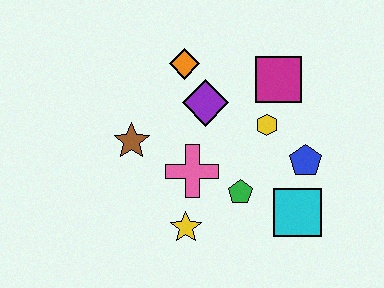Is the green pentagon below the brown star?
Yes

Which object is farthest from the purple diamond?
The cyan square is farthest from the purple diamond.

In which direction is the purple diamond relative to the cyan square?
The purple diamond is above the cyan square.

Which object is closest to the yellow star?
The pink cross is closest to the yellow star.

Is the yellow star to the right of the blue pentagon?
No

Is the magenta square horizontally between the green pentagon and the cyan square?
Yes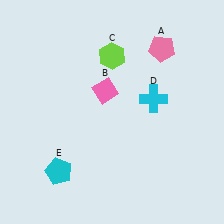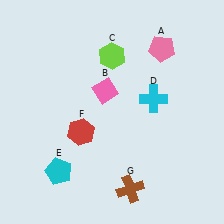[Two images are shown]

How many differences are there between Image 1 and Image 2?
There are 2 differences between the two images.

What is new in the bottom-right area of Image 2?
A brown cross (G) was added in the bottom-right area of Image 2.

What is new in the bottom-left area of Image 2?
A red hexagon (F) was added in the bottom-left area of Image 2.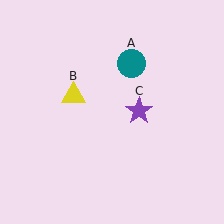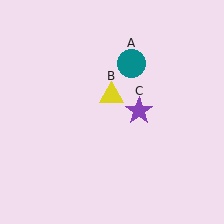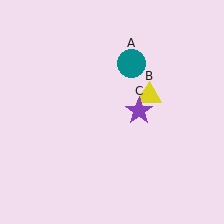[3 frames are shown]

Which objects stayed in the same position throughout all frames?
Teal circle (object A) and purple star (object C) remained stationary.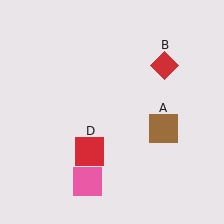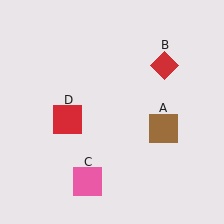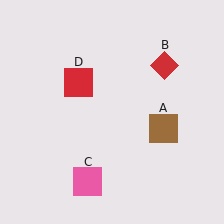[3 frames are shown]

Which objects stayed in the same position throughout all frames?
Brown square (object A) and red diamond (object B) and pink square (object C) remained stationary.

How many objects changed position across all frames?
1 object changed position: red square (object D).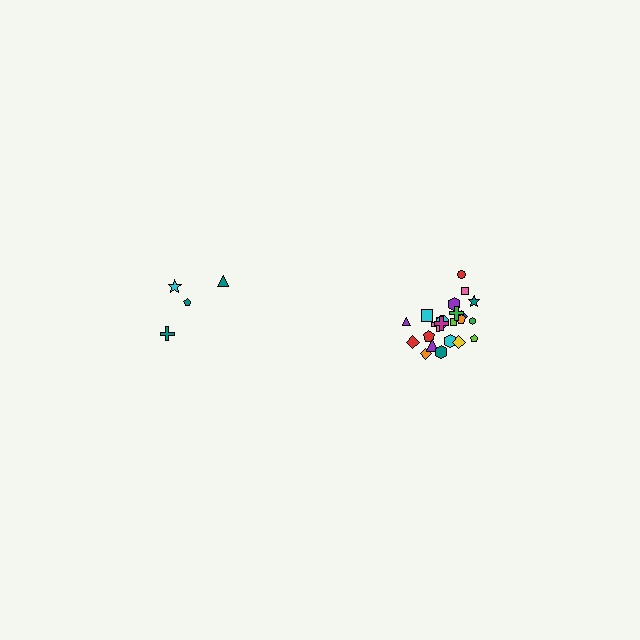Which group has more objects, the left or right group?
The right group.